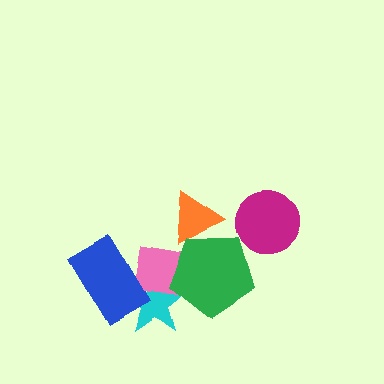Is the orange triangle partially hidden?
Yes, it is partially covered by another shape.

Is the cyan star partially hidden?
Yes, it is partially covered by another shape.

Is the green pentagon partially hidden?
No, no other shape covers it.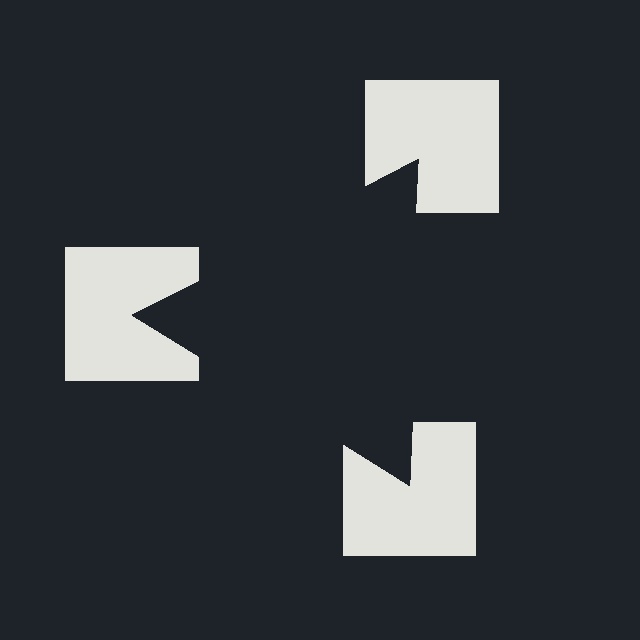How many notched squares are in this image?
There are 3 — one at each vertex of the illusory triangle.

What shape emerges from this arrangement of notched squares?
An illusory triangle — its edges are inferred from the aligned wedge cuts in the notched squares, not physically drawn.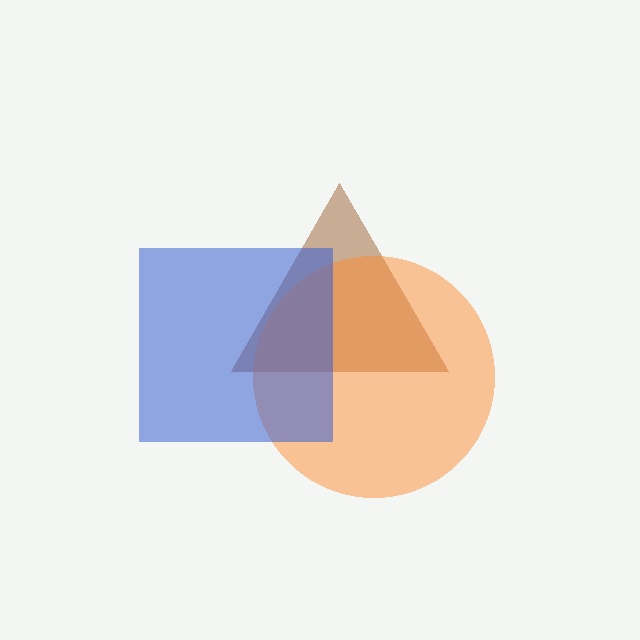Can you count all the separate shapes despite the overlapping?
Yes, there are 3 separate shapes.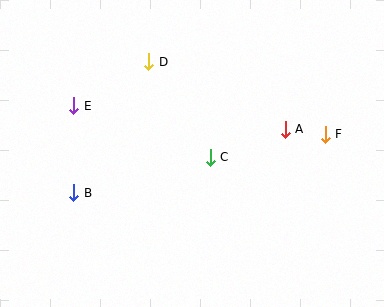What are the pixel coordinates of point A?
Point A is at (285, 129).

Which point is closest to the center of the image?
Point C at (210, 157) is closest to the center.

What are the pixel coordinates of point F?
Point F is at (325, 134).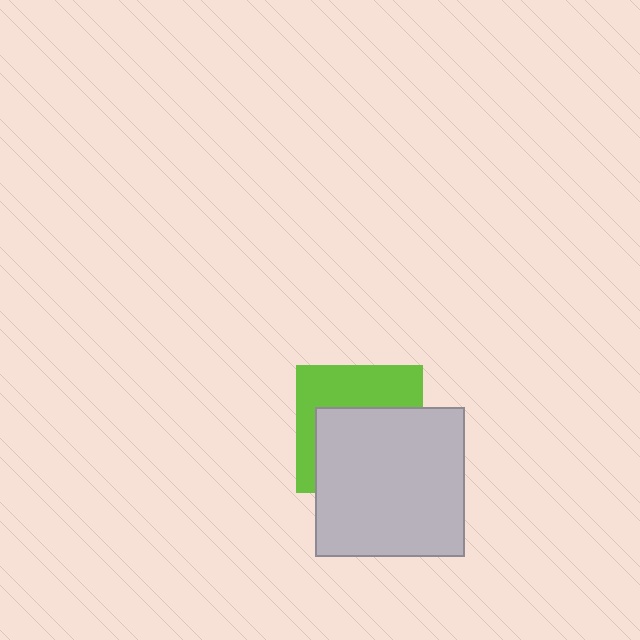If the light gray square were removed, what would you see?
You would see the complete lime square.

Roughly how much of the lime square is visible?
A small part of it is visible (roughly 43%).